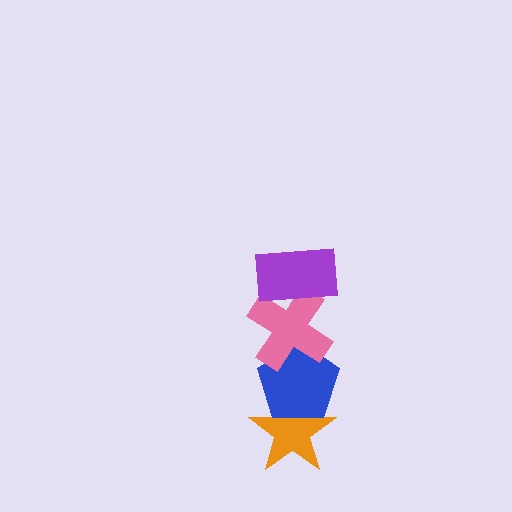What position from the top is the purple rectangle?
The purple rectangle is 1st from the top.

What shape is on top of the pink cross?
The purple rectangle is on top of the pink cross.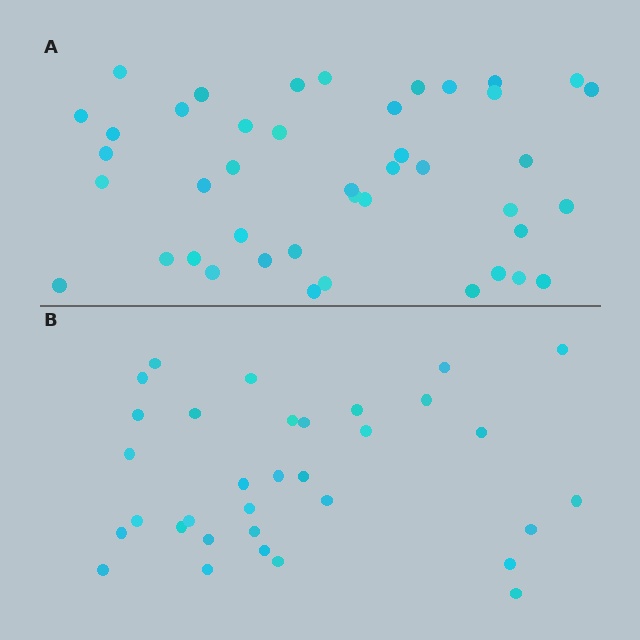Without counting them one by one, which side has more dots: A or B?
Region A (the top region) has more dots.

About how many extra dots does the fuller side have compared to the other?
Region A has roughly 10 or so more dots than region B.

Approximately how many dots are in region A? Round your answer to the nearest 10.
About 40 dots. (The exact count is 43, which rounds to 40.)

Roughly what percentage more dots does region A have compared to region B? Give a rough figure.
About 30% more.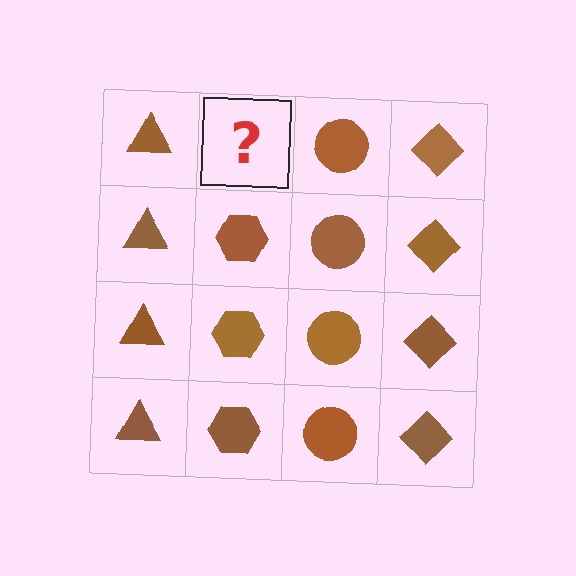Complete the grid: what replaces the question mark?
The question mark should be replaced with a brown hexagon.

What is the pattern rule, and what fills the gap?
The rule is that each column has a consistent shape. The gap should be filled with a brown hexagon.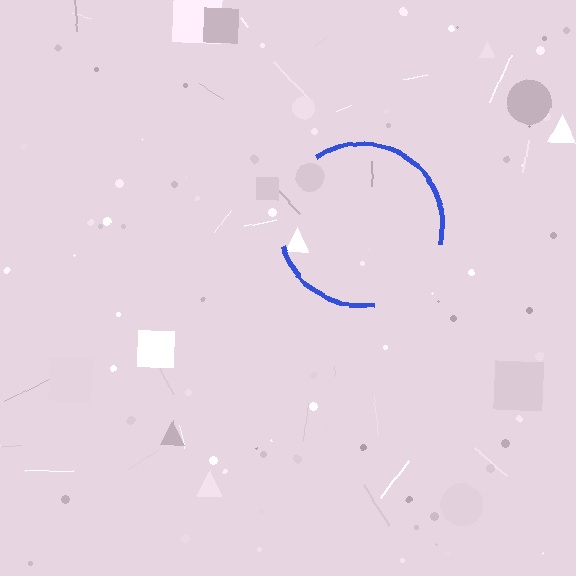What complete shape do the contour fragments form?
The contour fragments form a circle.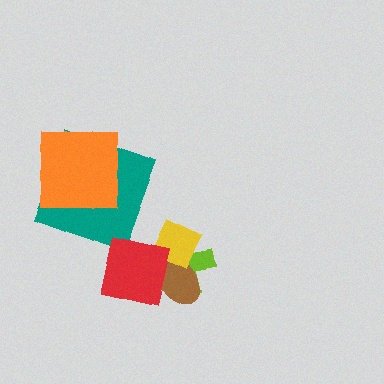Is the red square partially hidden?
No, no other shape covers it.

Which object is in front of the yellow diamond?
The red square is in front of the yellow diamond.